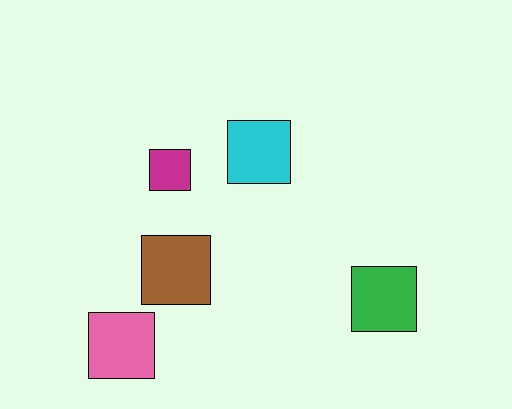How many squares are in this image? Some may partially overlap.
There are 5 squares.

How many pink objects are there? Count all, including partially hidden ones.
There is 1 pink object.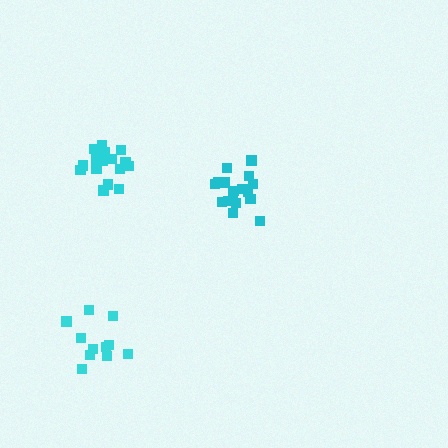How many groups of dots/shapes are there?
There are 3 groups.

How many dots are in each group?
Group 1: 11 dots, Group 2: 17 dots, Group 3: 17 dots (45 total).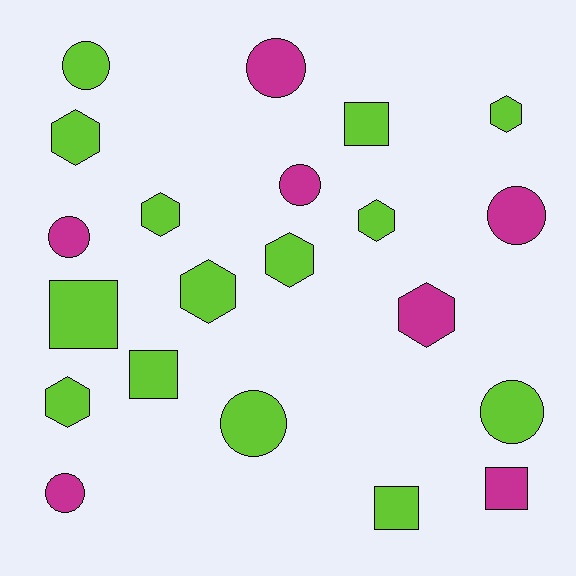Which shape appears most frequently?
Hexagon, with 8 objects.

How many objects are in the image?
There are 21 objects.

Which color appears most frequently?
Lime, with 14 objects.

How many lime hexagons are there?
There are 7 lime hexagons.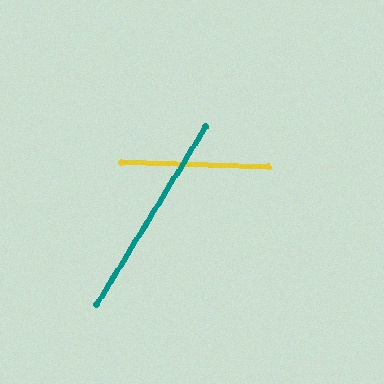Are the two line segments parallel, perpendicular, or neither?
Neither parallel nor perpendicular — they differ by about 60°.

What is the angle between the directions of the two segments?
Approximately 60 degrees.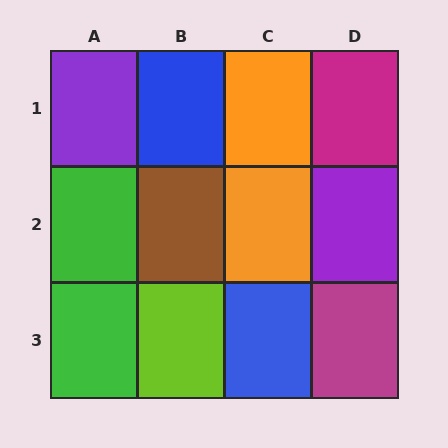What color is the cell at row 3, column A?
Green.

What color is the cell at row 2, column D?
Purple.